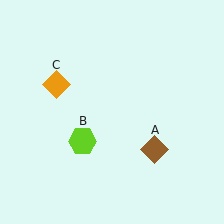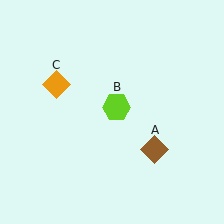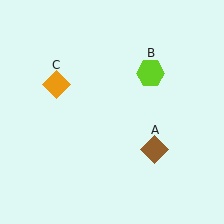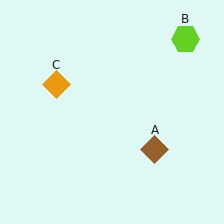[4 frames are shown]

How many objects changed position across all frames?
1 object changed position: lime hexagon (object B).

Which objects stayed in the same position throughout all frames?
Brown diamond (object A) and orange diamond (object C) remained stationary.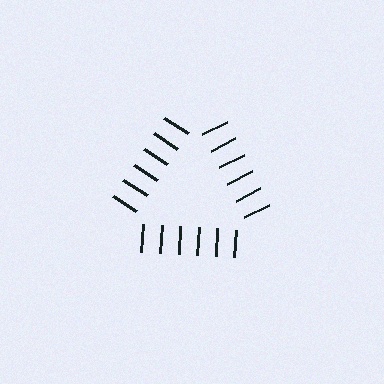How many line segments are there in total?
18 — 6 along each of the 3 edges.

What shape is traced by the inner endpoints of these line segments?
An illusory triangle — the line segments terminate on its edges but no continuous stroke is drawn.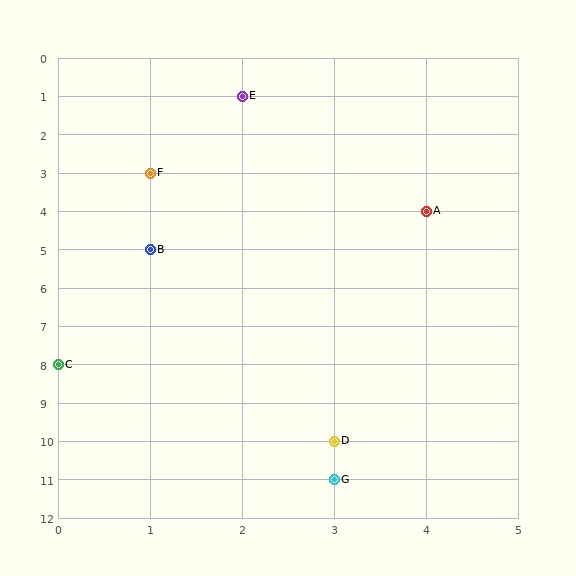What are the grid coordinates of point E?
Point E is at grid coordinates (2, 1).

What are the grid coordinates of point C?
Point C is at grid coordinates (0, 8).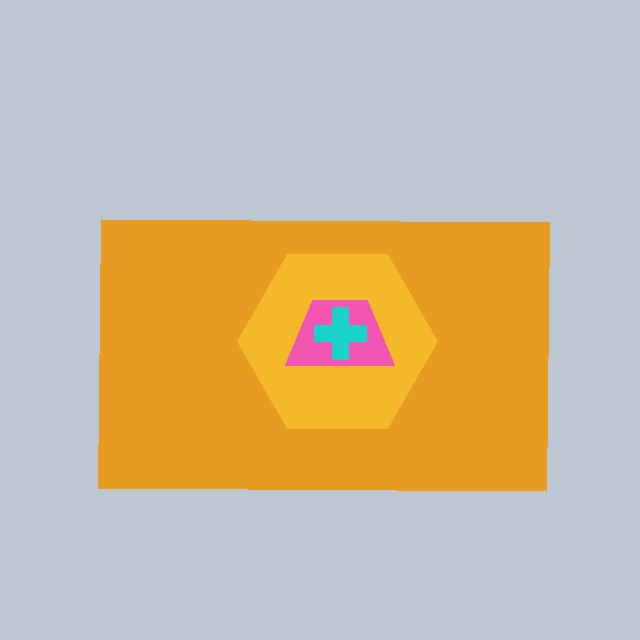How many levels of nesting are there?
4.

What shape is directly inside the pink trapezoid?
The cyan cross.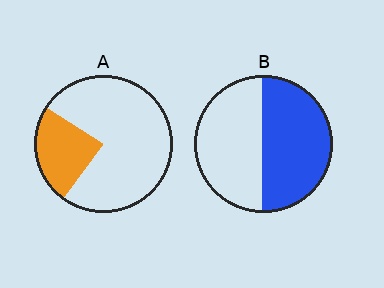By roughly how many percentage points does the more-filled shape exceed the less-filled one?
By roughly 25 percentage points (B over A).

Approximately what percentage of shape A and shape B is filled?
A is approximately 25% and B is approximately 50%.